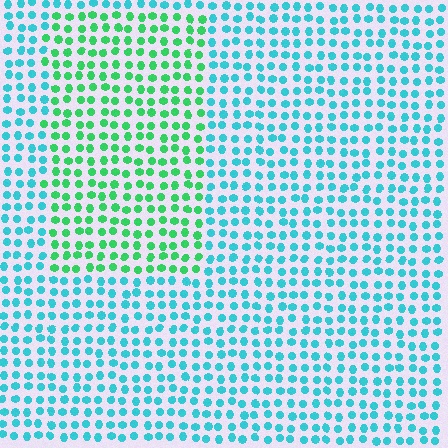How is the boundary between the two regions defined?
The boundary is defined purely by a slight shift in hue (about 46 degrees). Spacing, size, and orientation are identical on both sides.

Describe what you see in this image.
The image is filled with small cyan elements in a uniform arrangement. A rectangle-shaped region is visible where the elements are tinted to a slightly different hue, forming a subtle color boundary.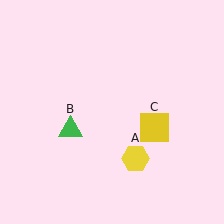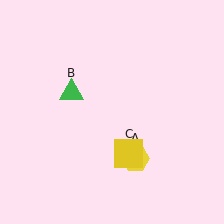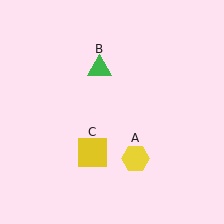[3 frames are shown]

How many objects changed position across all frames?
2 objects changed position: green triangle (object B), yellow square (object C).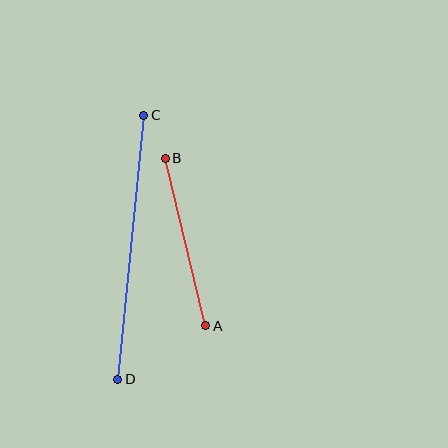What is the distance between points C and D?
The distance is approximately 266 pixels.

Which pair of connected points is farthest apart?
Points C and D are farthest apart.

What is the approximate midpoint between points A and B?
The midpoint is at approximately (186, 242) pixels.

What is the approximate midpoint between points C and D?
The midpoint is at approximately (131, 247) pixels.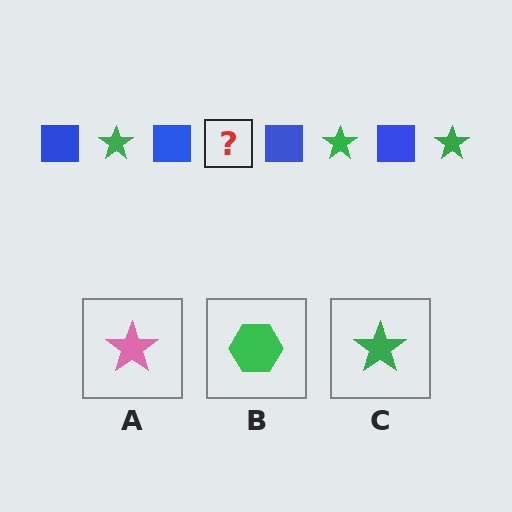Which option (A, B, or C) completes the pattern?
C.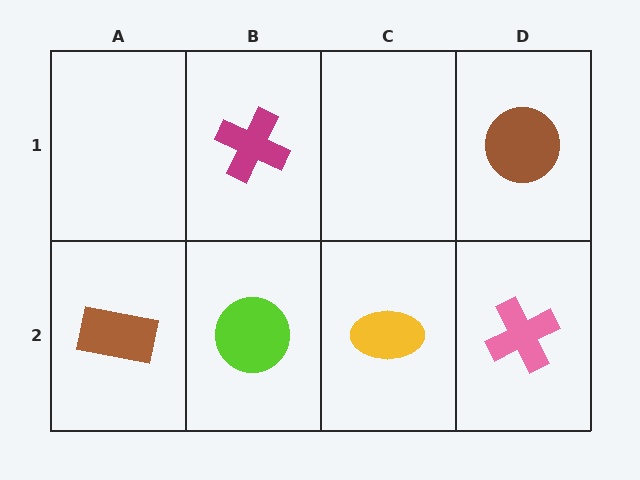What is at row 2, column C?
A yellow ellipse.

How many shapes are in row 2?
4 shapes.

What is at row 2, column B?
A lime circle.